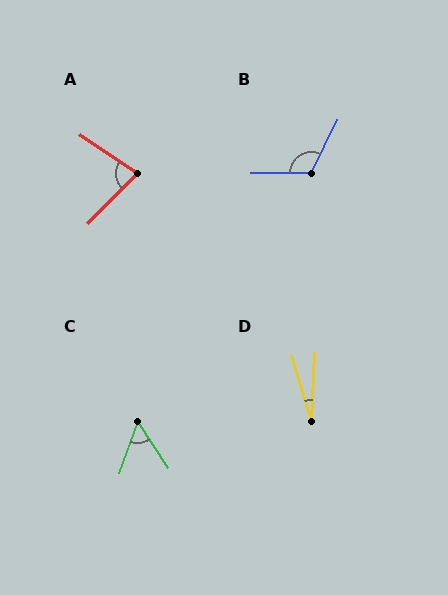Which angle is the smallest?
D, at approximately 20 degrees.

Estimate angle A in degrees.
Approximately 79 degrees.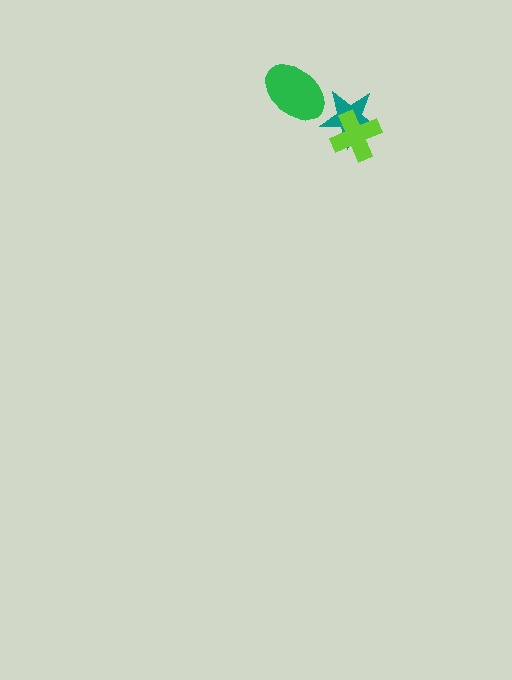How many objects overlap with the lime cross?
1 object overlaps with the lime cross.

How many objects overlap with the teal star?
1 object overlaps with the teal star.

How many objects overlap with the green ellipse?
0 objects overlap with the green ellipse.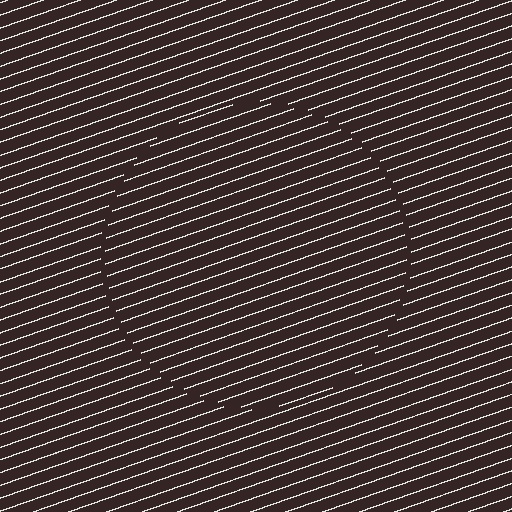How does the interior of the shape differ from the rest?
The interior of the shape contains the same grating, shifted by half a period — the contour is defined by the phase discontinuity where line-ends from the inner and outer gratings abut.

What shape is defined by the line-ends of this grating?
An illusory circle. The interior of the shape contains the same grating, shifted by half a period — the contour is defined by the phase discontinuity where line-ends from the inner and outer gratings abut.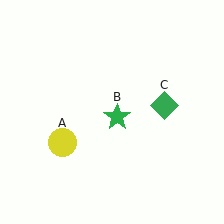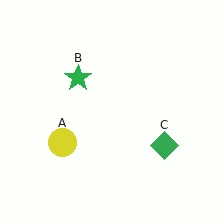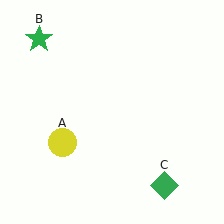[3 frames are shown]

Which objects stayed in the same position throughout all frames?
Yellow circle (object A) remained stationary.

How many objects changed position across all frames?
2 objects changed position: green star (object B), green diamond (object C).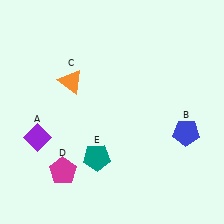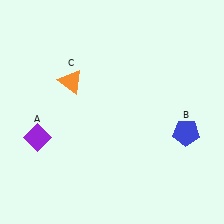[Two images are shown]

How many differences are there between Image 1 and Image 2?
There are 2 differences between the two images.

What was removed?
The teal pentagon (E), the magenta pentagon (D) were removed in Image 2.